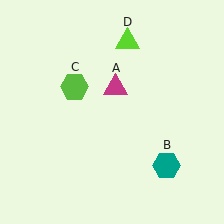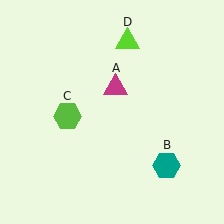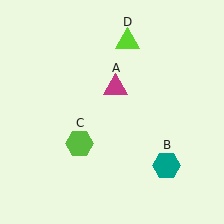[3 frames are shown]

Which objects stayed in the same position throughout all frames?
Magenta triangle (object A) and teal hexagon (object B) and lime triangle (object D) remained stationary.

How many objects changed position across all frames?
1 object changed position: lime hexagon (object C).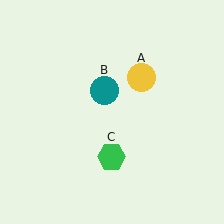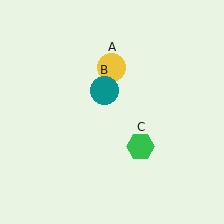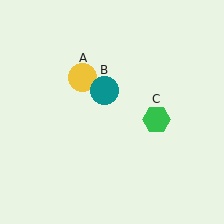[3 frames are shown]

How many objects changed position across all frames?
2 objects changed position: yellow circle (object A), green hexagon (object C).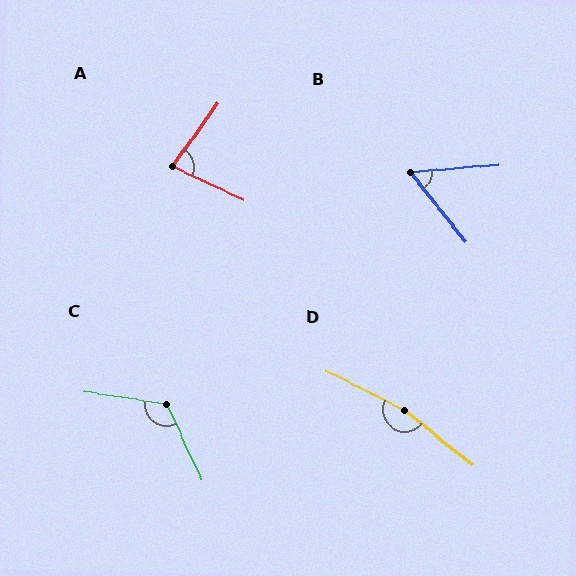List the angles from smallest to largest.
B (56°), A (79°), C (123°), D (168°).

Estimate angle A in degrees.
Approximately 79 degrees.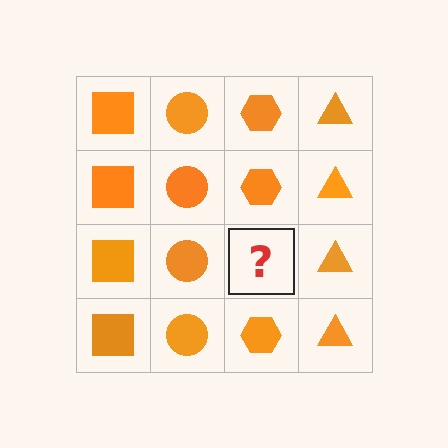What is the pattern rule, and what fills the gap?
The rule is that each column has a consistent shape. The gap should be filled with an orange hexagon.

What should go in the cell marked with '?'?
The missing cell should contain an orange hexagon.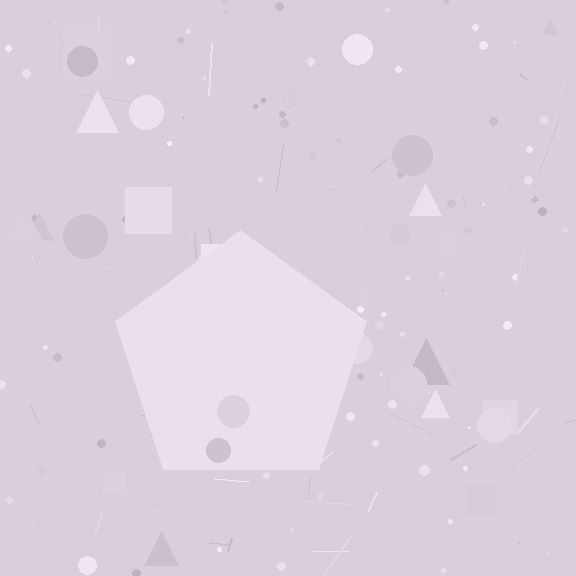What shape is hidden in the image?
A pentagon is hidden in the image.